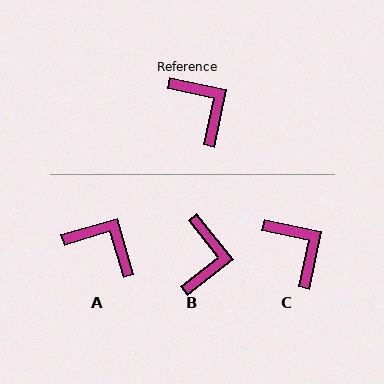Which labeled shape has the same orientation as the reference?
C.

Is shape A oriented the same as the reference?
No, it is off by about 28 degrees.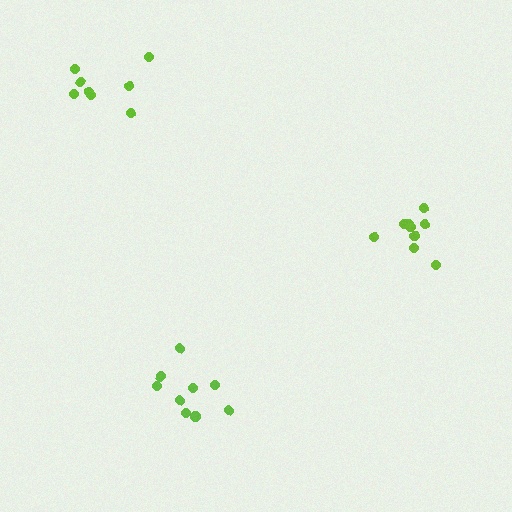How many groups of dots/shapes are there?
There are 3 groups.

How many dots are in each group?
Group 1: 9 dots, Group 2: 8 dots, Group 3: 9 dots (26 total).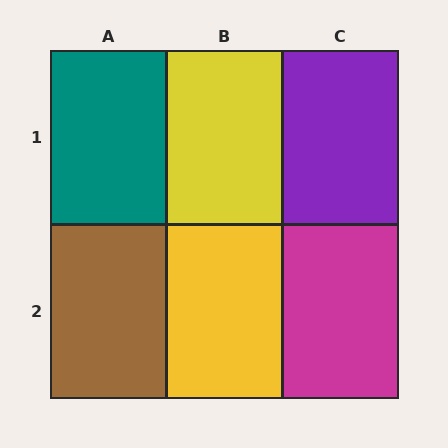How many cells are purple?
1 cell is purple.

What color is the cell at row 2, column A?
Brown.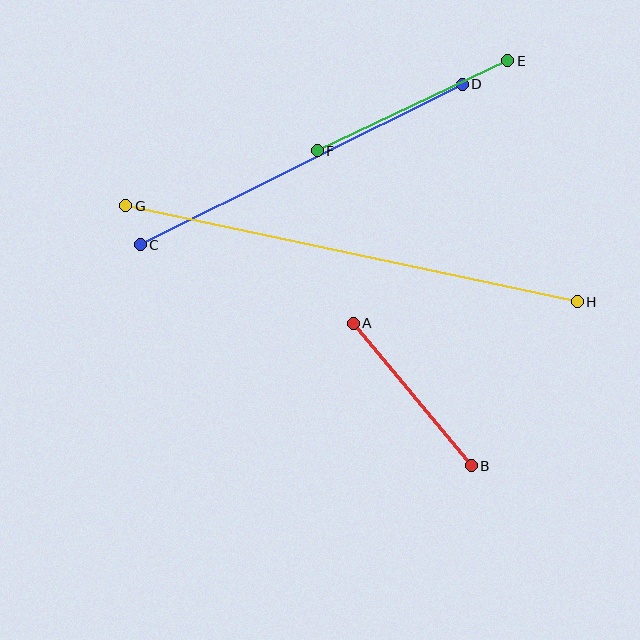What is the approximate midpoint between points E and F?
The midpoint is at approximately (412, 106) pixels.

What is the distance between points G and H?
The distance is approximately 461 pixels.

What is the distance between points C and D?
The distance is approximately 360 pixels.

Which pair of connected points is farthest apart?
Points G and H are farthest apart.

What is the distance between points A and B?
The distance is approximately 185 pixels.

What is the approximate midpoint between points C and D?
The midpoint is at approximately (301, 165) pixels.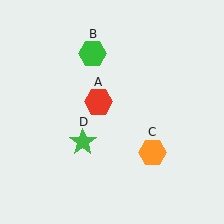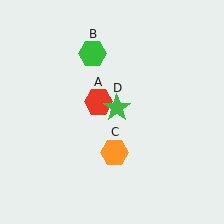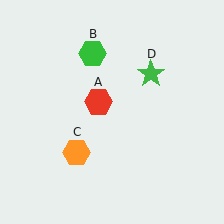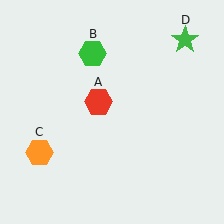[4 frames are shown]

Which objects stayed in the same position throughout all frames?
Red hexagon (object A) and green hexagon (object B) remained stationary.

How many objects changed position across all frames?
2 objects changed position: orange hexagon (object C), green star (object D).